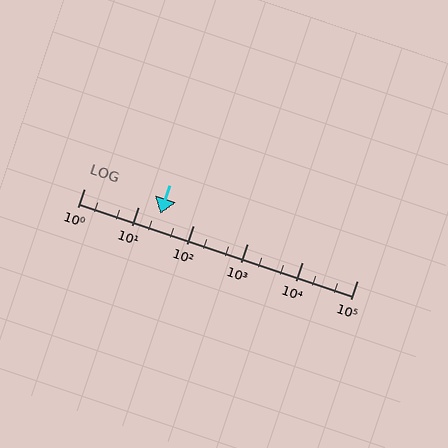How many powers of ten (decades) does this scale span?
The scale spans 5 decades, from 1 to 100000.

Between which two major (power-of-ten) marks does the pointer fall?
The pointer is between 10 and 100.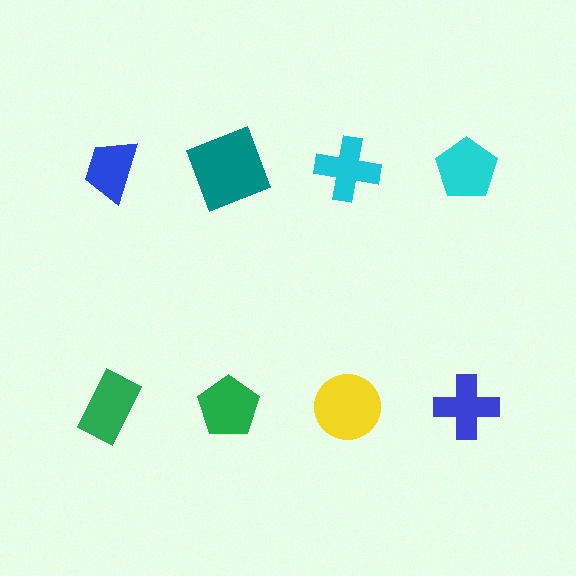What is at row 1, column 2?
A teal square.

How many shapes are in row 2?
4 shapes.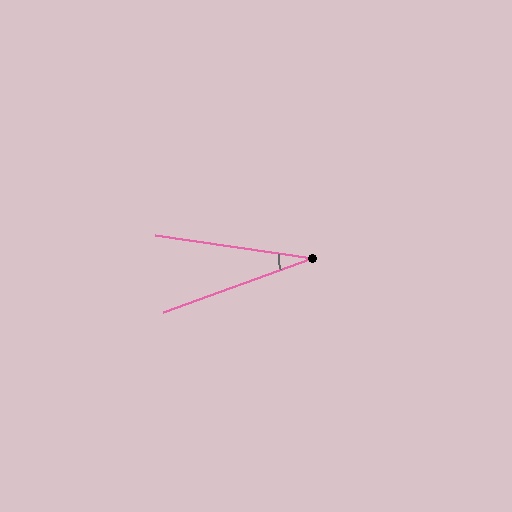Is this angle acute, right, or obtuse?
It is acute.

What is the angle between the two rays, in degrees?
Approximately 28 degrees.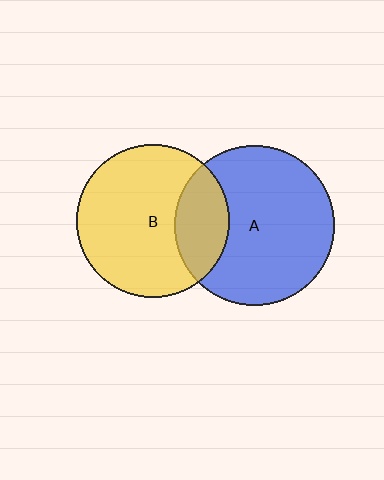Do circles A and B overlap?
Yes.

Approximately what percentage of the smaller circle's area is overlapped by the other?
Approximately 25%.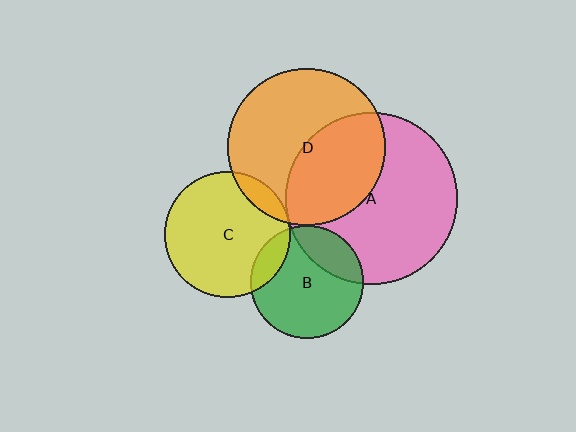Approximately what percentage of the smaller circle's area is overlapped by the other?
Approximately 15%.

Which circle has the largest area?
Circle A (pink).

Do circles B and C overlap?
Yes.